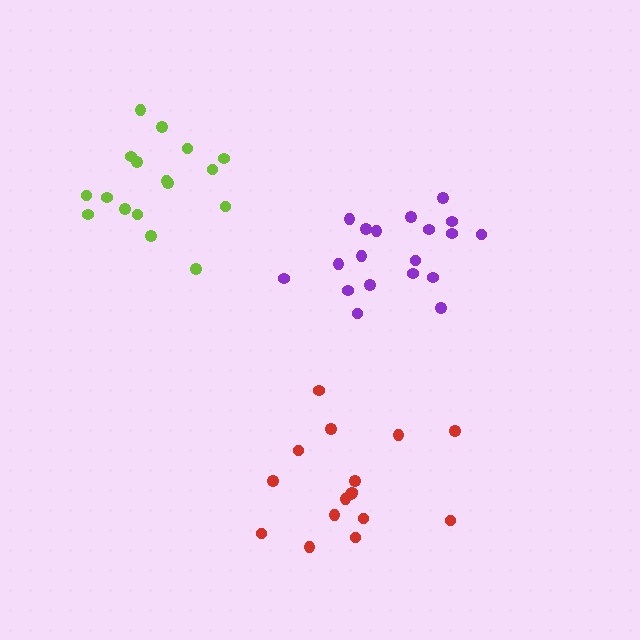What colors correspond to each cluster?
The clusters are colored: red, lime, purple.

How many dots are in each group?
Group 1: 16 dots, Group 2: 17 dots, Group 3: 19 dots (52 total).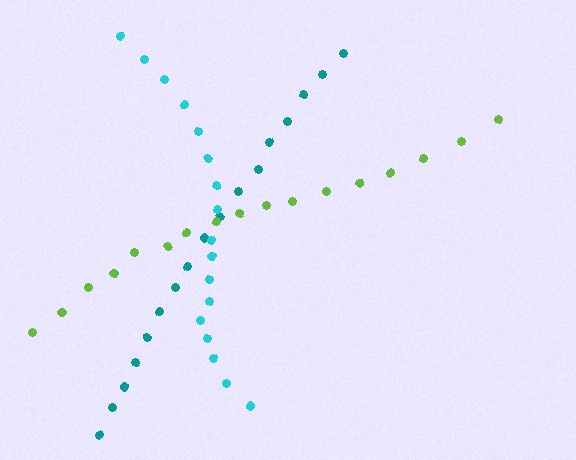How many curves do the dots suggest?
There are 3 distinct paths.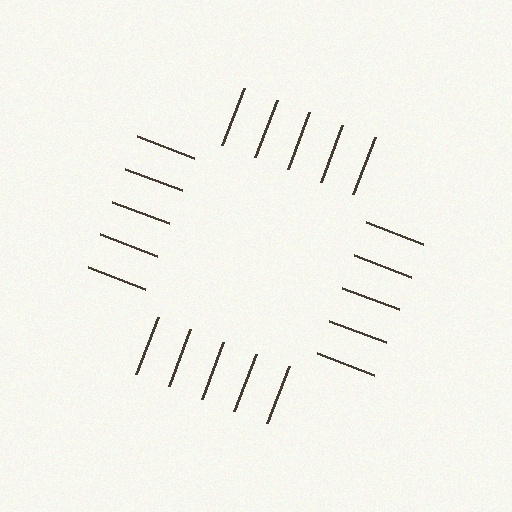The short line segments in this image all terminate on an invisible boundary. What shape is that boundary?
An illusory square — the line segments terminate on its edges but no continuous stroke is drawn.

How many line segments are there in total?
20 — 5 along each of the 4 edges.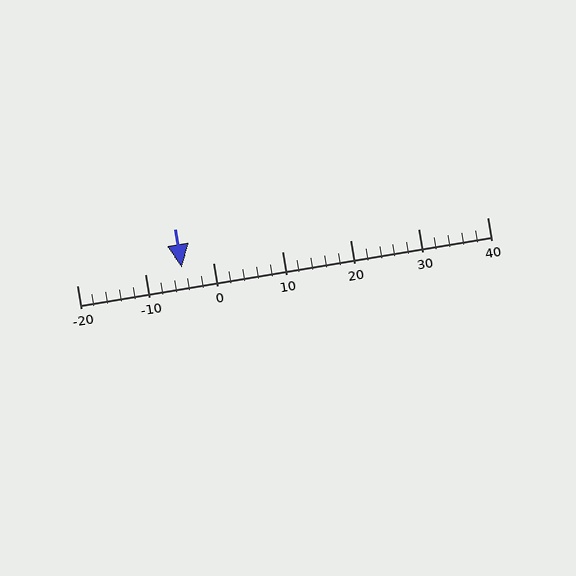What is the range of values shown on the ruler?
The ruler shows values from -20 to 40.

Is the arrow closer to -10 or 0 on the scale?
The arrow is closer to 0.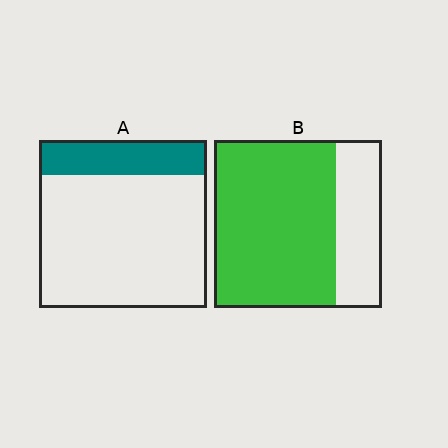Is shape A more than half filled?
No.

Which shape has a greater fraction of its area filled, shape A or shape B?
Shape B.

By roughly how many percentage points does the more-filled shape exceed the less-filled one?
By roughly 50 percentage points (B over A).